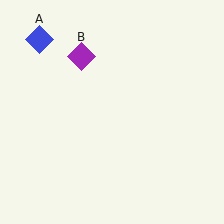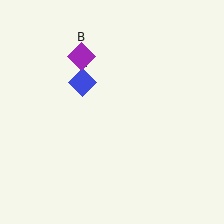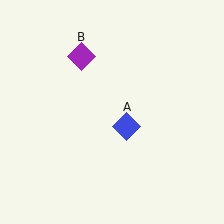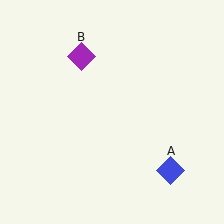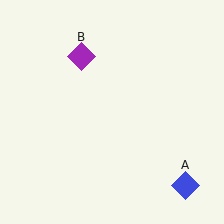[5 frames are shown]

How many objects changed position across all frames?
1 object changed position: blue diamond (object A).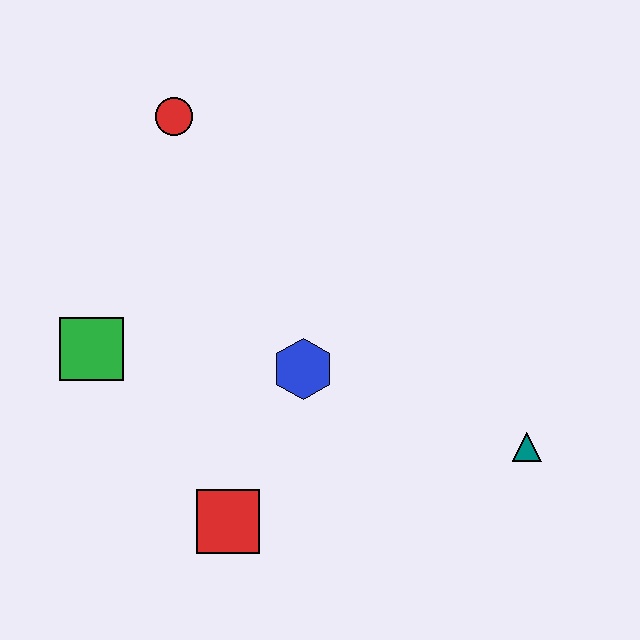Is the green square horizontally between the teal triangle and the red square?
No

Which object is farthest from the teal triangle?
The red circle is farthest from the teal triangle.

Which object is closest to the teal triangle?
The blue hexagon is closest to the teal triangle.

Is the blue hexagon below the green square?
Yes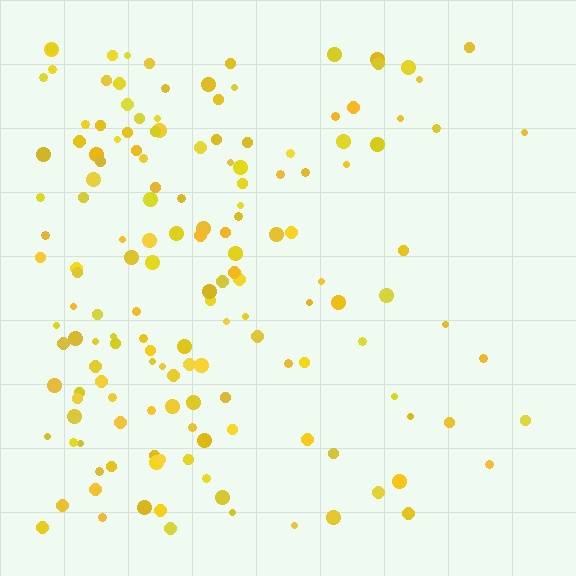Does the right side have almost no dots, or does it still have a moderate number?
Still a moderate number, just noticeably fewer than the left.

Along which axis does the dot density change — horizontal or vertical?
Horizontal.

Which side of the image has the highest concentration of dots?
The left.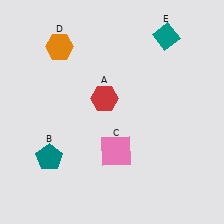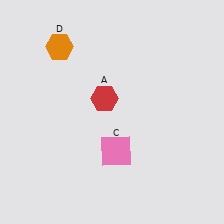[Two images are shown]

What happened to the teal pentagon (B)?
The teal pentagon (B) was removed in Image 2. It was in the bottom-left area of Image 1.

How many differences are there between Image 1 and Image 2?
There are 2 differences between the two images.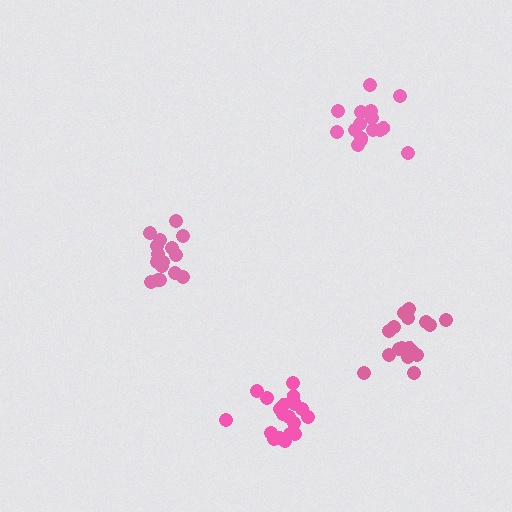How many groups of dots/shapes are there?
There are 4 groups.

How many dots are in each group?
Group 1: 16 dots, Group 2: 17 dots, Group 3: 17 dots, Group 4: 19 dots (69 total).